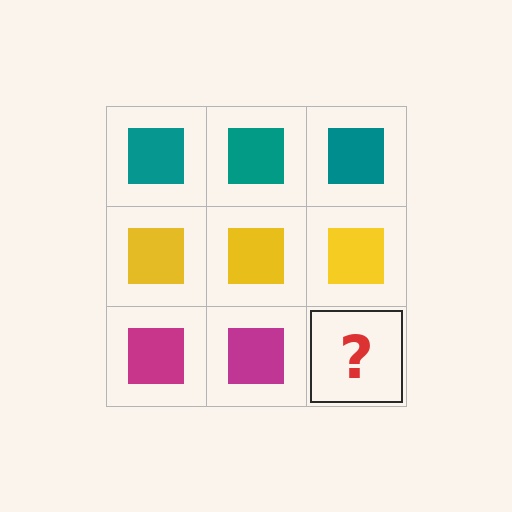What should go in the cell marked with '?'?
The missing cell should contain a magenta square.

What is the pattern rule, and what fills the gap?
The rule is that each row has a consistent color. The gap should be filled with a magenta square.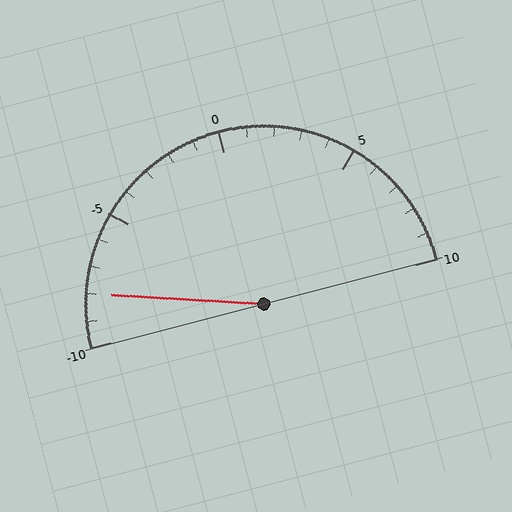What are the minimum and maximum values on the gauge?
The gauge ranges from -10 to 10.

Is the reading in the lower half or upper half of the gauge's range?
The reading is in the lower half of the range (-10 to 10).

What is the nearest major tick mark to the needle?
The nearest major tick mark is -10.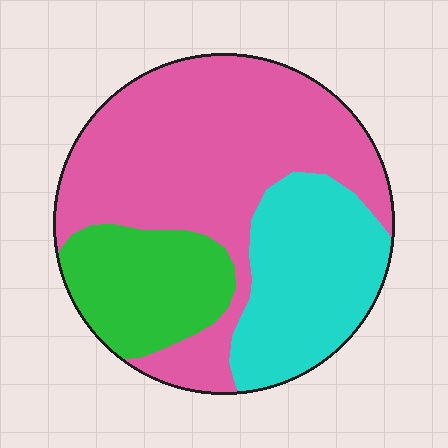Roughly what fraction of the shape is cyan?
Cyan takes up about one quarter (1/4) of the shape.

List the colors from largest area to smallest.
From largest to smallest: pink, cyan, green.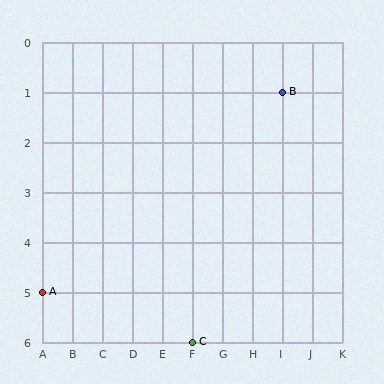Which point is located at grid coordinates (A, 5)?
Point A is at (A, 5).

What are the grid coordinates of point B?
Point B is at grid coordinates (I, 1).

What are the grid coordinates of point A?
Point A is at grid coordinates (A, 5).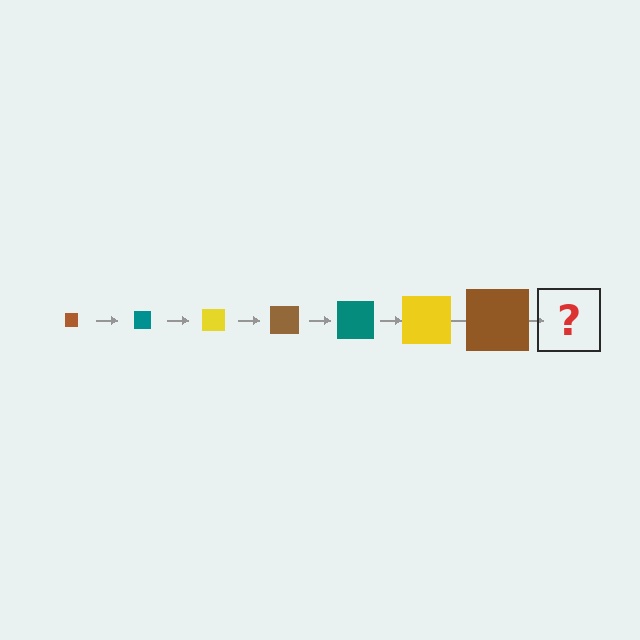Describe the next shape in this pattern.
It should be a teal square, larger than the previous one.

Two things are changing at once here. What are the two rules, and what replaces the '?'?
The two rules are that the square grows larger each step and the color cycles through brown, teal, and yellow. The '?' should be a teal square, larger than the previous one.